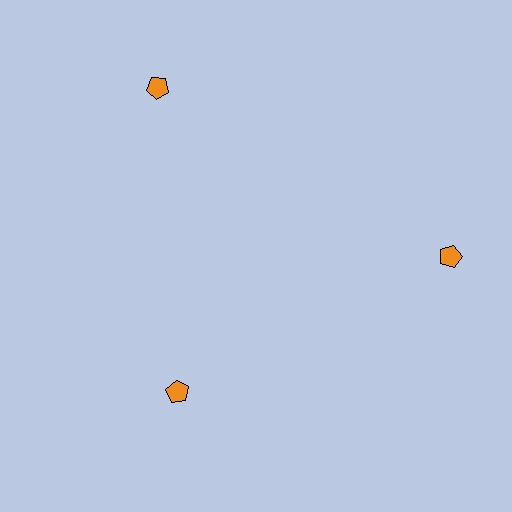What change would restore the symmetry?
The symmetry would be restored by moving it outward, back onto the ring so that all 3 pentagons sit at equal angles and equal distance from the center.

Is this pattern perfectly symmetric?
No. The 3 orange pentagons are arranged in a ring, but one element near the 7 o'clock position is pulled inward toward the center, breaking the 3-fold rotational symmetry.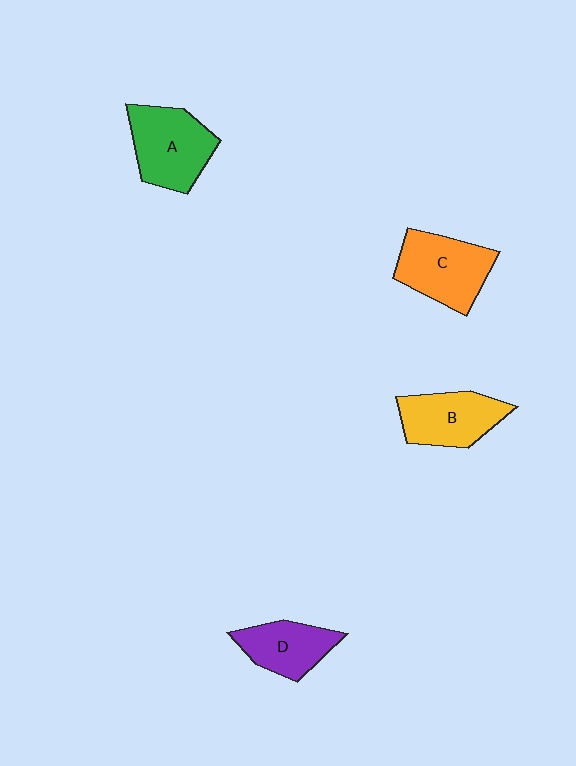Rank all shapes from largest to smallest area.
From largest to smallest: A (green), C (orange), B (yellow), D (purple).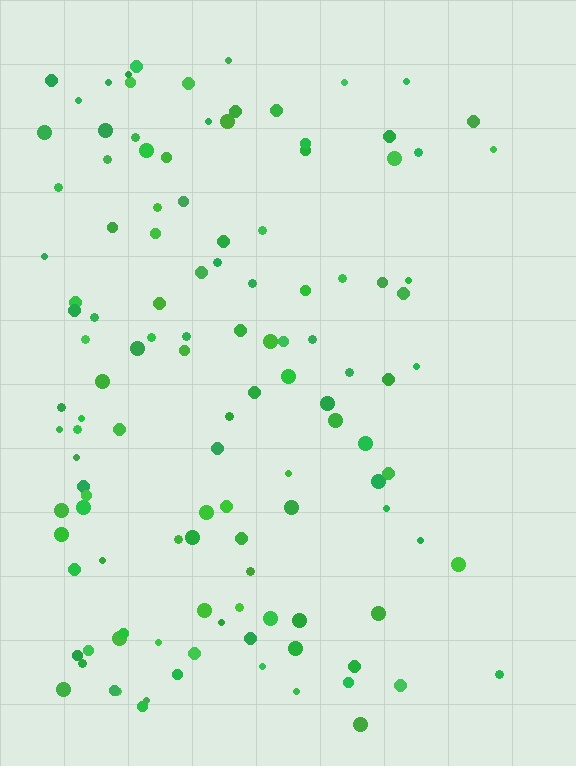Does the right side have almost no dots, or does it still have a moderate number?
Still a moderate number, just noticeably fewer than the left.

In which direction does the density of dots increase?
From right to left, with the left side densest.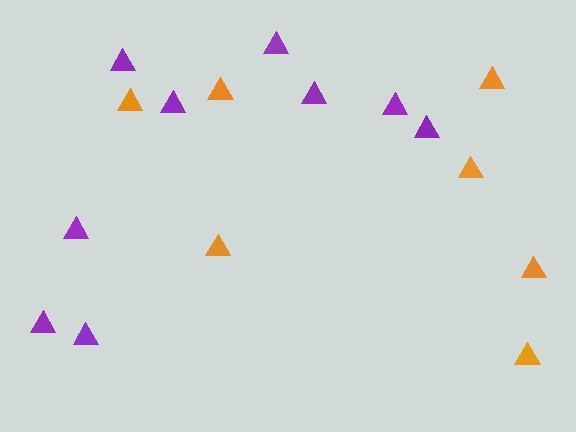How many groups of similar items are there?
There are 2 groups: one group of purple triangles (9) and one group of orange triangles (7).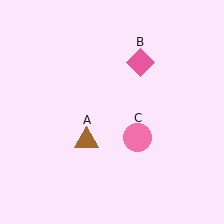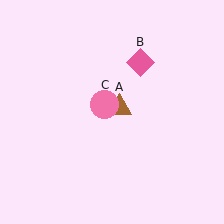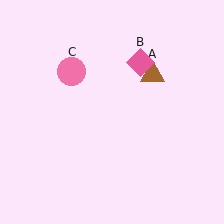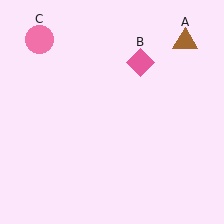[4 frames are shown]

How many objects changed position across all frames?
2 objects changed position: brown triangle (object A), pink circle (object C).